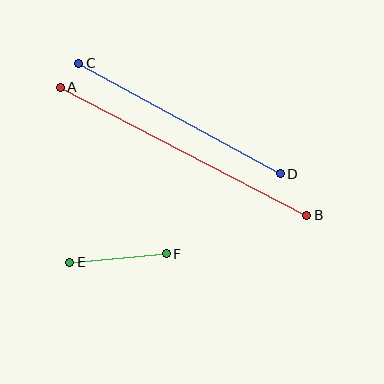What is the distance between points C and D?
The distance is approximately 230 pixels.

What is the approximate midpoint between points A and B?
The midpoint is at approximately (183, 151) pixels.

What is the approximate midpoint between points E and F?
The midpoint is at approximately (118, 258) pixels.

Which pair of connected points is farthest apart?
Points A and B are farthest apart.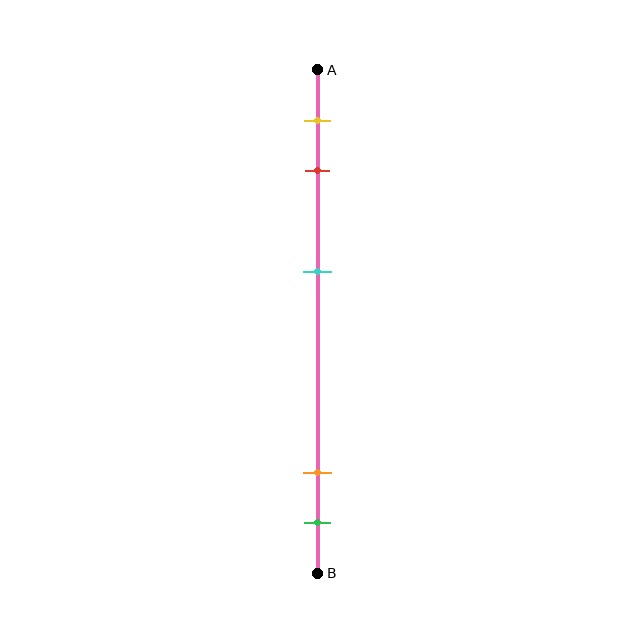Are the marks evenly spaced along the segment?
No, the marks are not evenly spaced.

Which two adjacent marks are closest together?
The orange and green marks are the closest adjacent pair.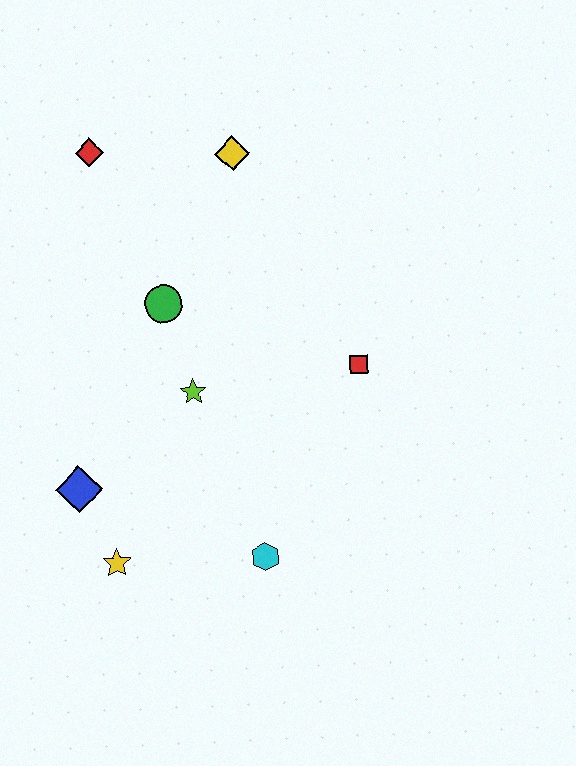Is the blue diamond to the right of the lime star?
No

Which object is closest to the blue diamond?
The yellow star is closest to the blue diamond.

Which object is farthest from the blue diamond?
The yellow diamond is farthest from the blue diamond.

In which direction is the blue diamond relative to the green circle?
The blue diamond is below the green circle.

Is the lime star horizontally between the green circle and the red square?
Yes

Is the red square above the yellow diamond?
No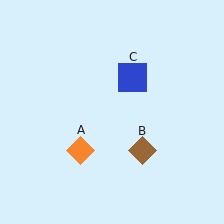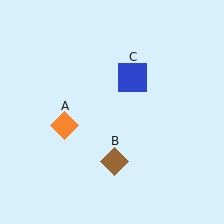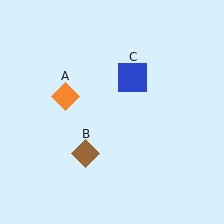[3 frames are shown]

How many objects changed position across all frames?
2 objects changed position: orange diamond (object A), brown diamond (object B).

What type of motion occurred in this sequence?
The orange diamond (object A), brown diamond (object B) rotated clockwise around the center of the scene.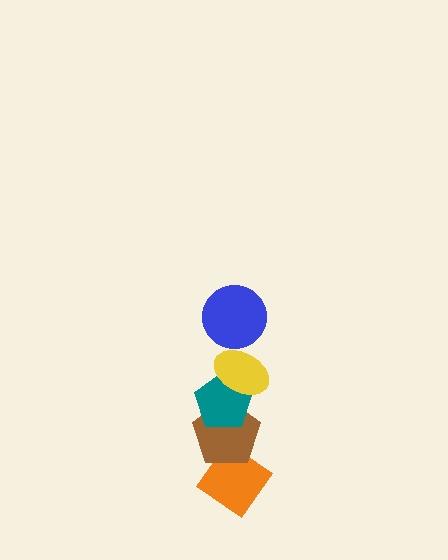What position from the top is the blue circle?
The blue circle is 1st from the top.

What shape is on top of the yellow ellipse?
The blue circle is on top of the yellow ellipse.